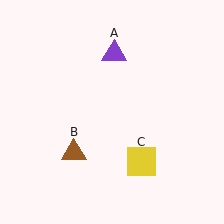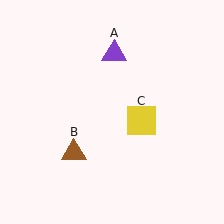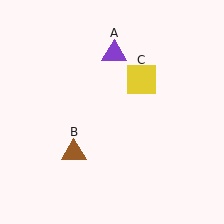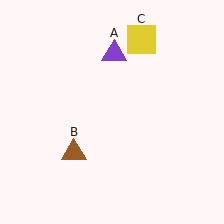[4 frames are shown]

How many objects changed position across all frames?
1 object changed position: yellow square (object C).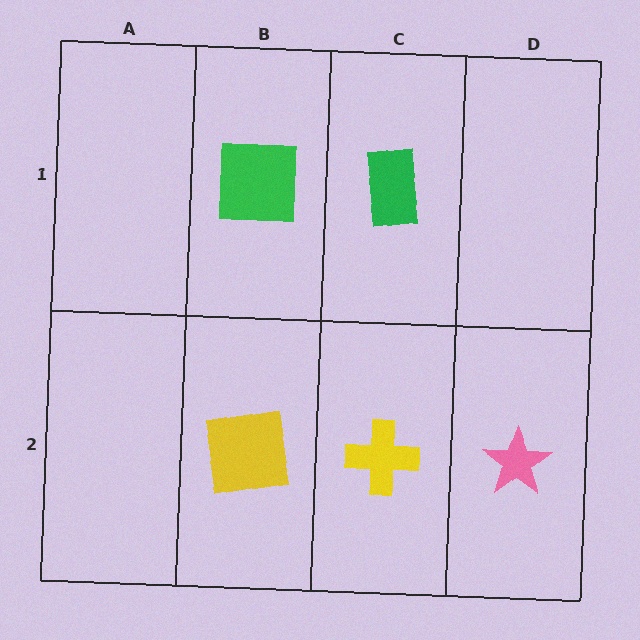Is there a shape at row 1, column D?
No, that cell is empty.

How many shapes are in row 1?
2 shapes.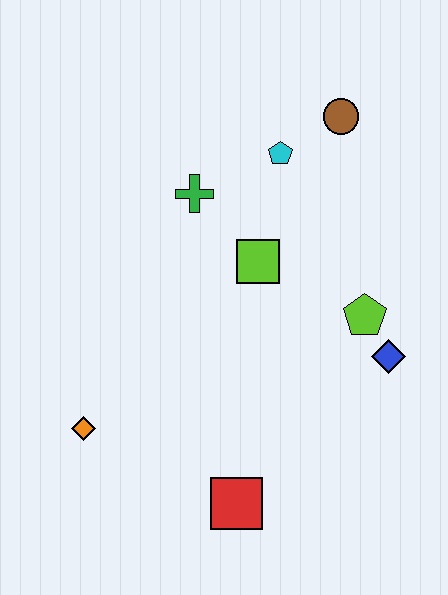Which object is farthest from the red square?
The brown circle is farthest from the red square.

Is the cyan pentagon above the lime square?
Yes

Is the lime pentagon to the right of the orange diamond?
Yes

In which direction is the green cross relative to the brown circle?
The green cross is to the left of the brown circle.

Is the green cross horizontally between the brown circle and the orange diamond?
Yes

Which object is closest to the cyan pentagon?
The brown circle is closest to the cyan pentagon.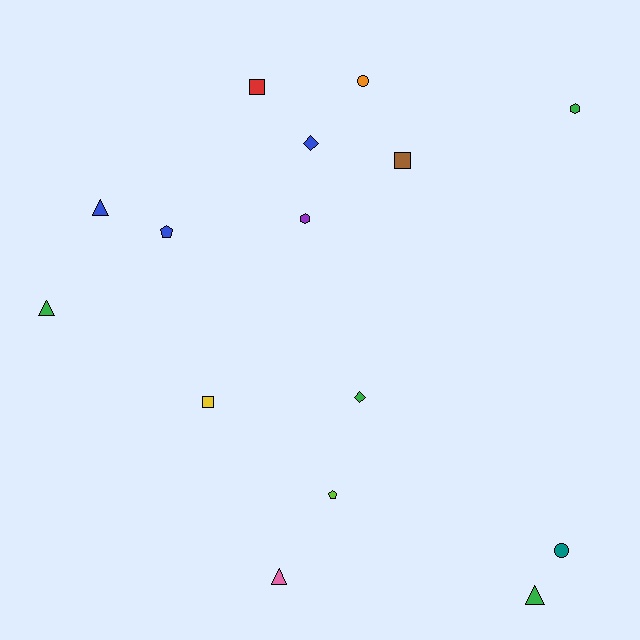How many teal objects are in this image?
There is 1 teal object.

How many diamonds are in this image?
There are 2 diamonds.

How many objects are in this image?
There are 15 objects.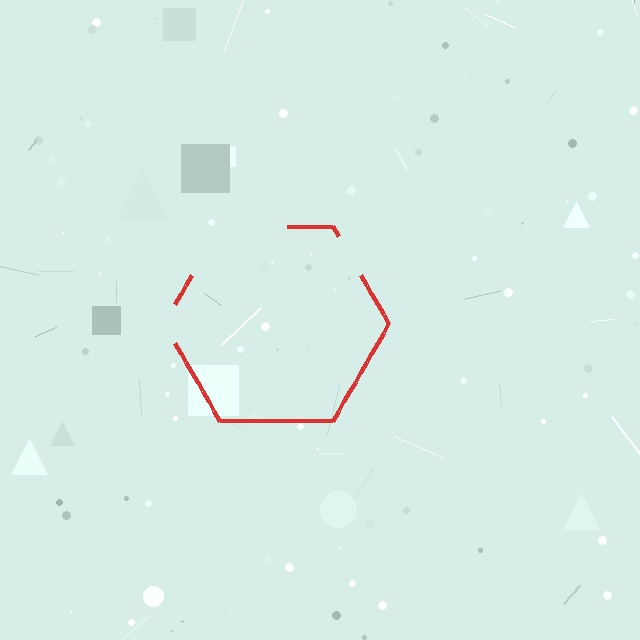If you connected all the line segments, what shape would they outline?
They would outline a hexagon.